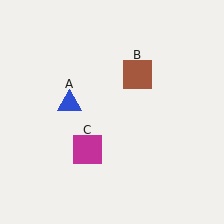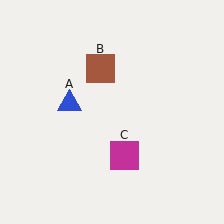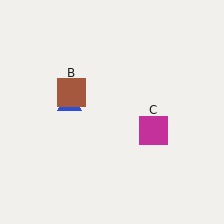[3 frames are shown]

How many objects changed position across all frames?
2 objects changed position: brown square (object B), magenta square (object C).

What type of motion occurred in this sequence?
The brown square (object B), magenta square (object C) rotated counterclockwise around the center of the scene.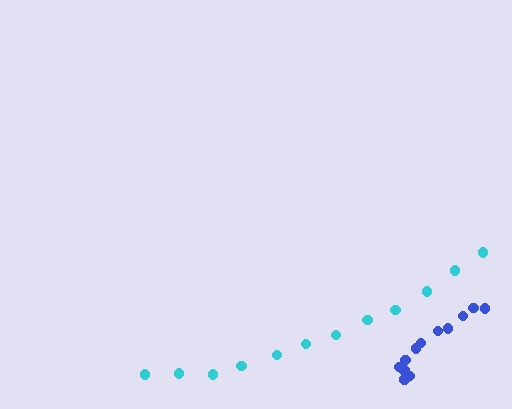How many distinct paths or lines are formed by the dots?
There are 2 distinct paths.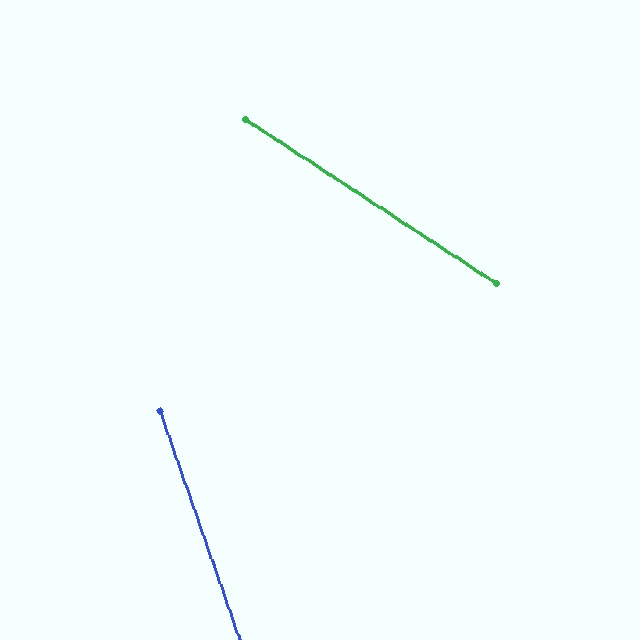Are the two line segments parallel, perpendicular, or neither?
Neither parallel nor perpendicular — they differ by about 38°.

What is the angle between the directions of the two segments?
Approximately 38 degrees.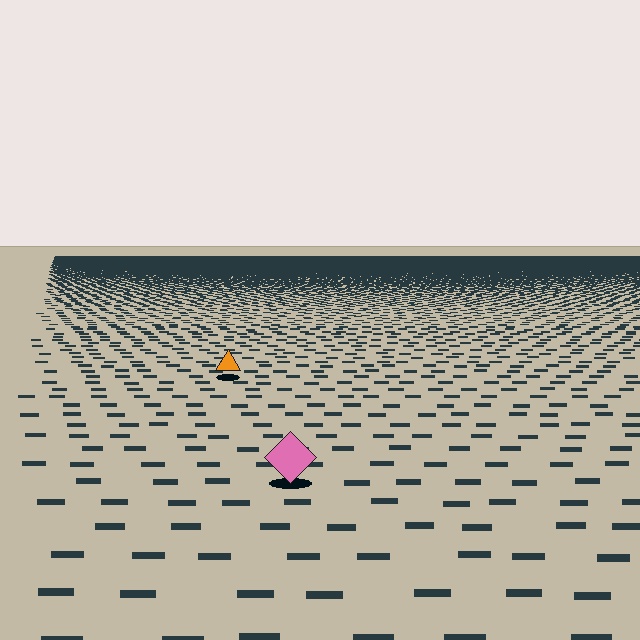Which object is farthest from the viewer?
The orange triangle is farthest from the viewer. It appears smaller and the ground texture around it is denser.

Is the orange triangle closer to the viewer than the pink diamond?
No. The pink diamond is closer — you can tell from the texture gradient: the ground texture is coarser near it.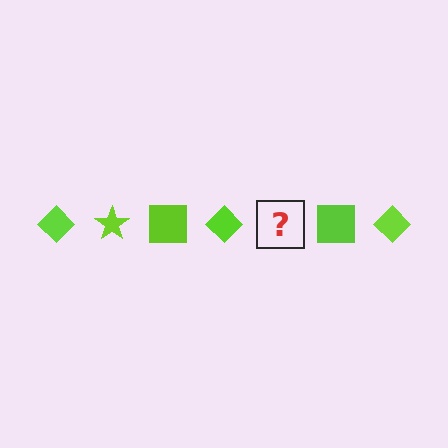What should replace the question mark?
The question mark should be replaced with a lime star.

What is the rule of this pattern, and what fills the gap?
The rule is that the pattern cycles through diamond, star, square shapes in lime. The gap should be filled with a lime star.